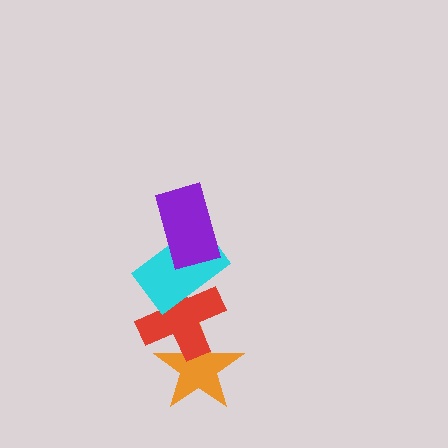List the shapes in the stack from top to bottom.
From top to bottom: the purple rectangle, the cyan rectangle, the red cross, the orange star.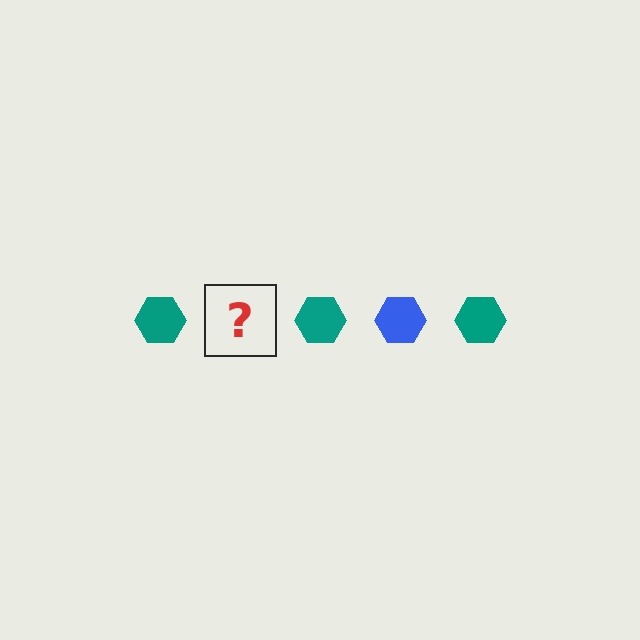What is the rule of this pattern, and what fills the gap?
The rule is that the pattern cycles through teal, blue hexagons. The gap should be filled with a blue hexagon.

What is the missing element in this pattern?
The missing element is a blue hexagon.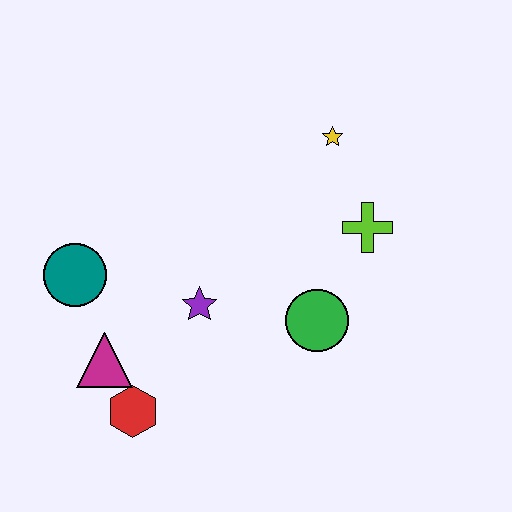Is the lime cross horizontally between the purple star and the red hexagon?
No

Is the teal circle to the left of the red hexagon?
Yes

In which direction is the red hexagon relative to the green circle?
The red hexagon is to the left of the green circle.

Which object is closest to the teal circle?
The magenta triangle is closest to the teal circle.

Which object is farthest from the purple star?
The yellow star is farthest from the purple star.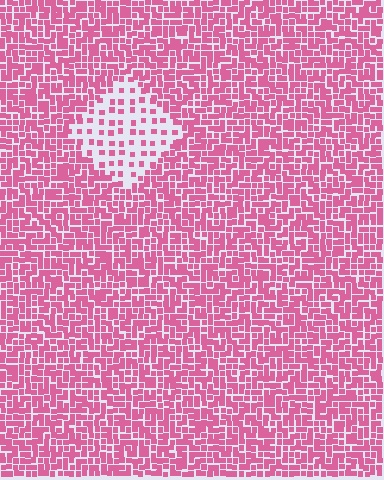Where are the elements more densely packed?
The elements are more densely packed outside the diamond boundary.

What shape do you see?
I see a diamond.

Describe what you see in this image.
The image contains small pink elements arranged at two different densities. A diamond-shaped region is visible where the elements are less densely packed than the surrounding area.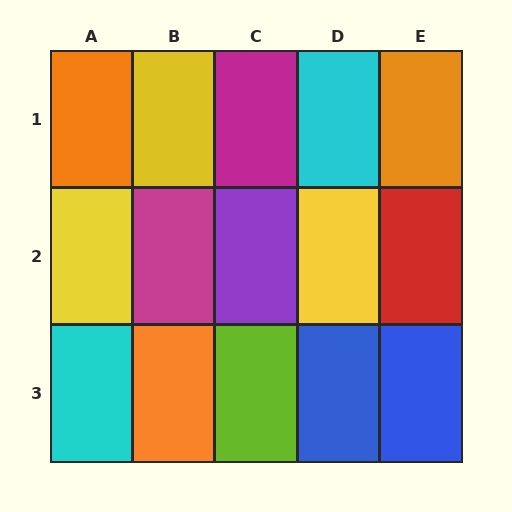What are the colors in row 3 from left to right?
Cyan, orange, lime, blue, blue.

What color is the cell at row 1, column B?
Yellow.